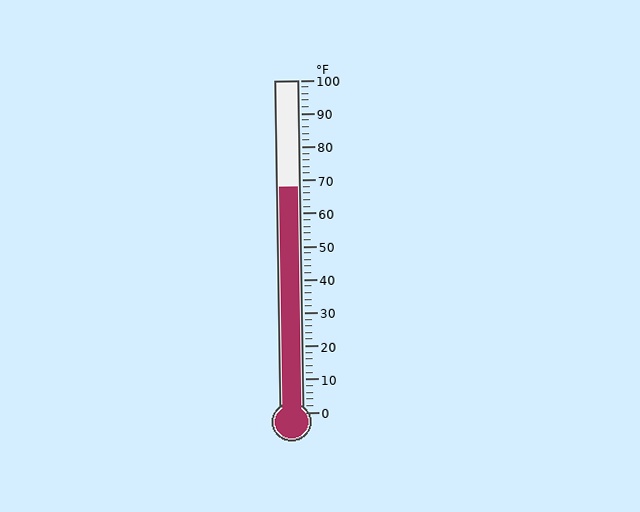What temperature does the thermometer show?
The thermometer shows approximately 68°F.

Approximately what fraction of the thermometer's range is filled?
The thermometer is filled to approximately 70% of its range.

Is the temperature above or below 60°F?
The temperature is above 60°F.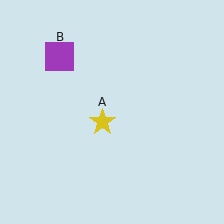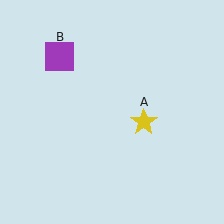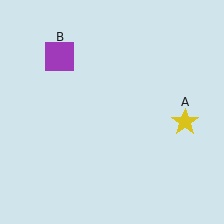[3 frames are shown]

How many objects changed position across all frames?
1 object changed position: yellow star (object A).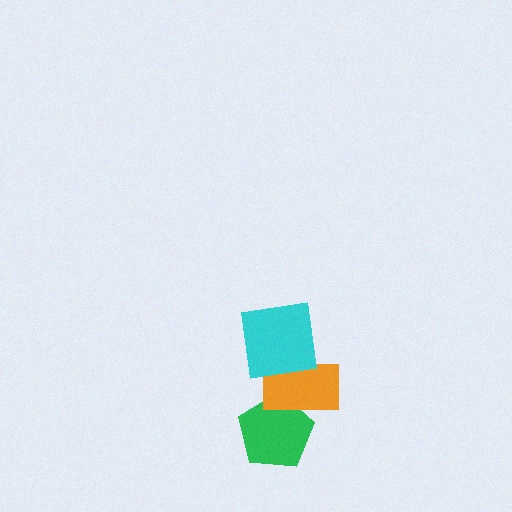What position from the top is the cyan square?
The cyan square is 1st from the top.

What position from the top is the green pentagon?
The green pentagon is 3rd from the top.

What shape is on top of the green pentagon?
The orange rectangle is on top of the green pentagon.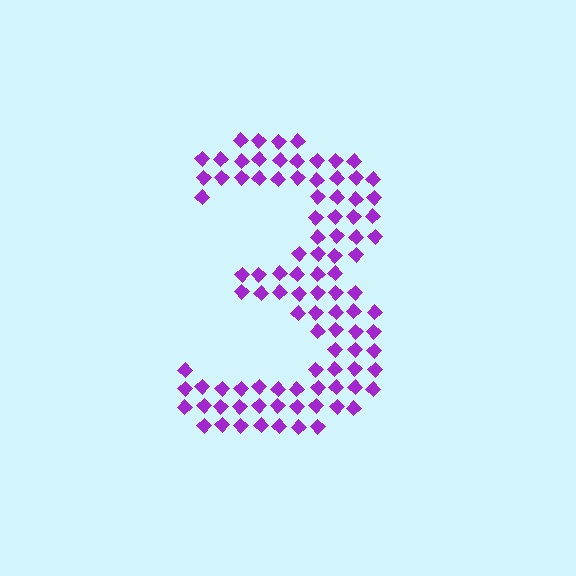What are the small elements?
The small elements are diamonds.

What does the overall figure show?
The overall figure shows the digit 3.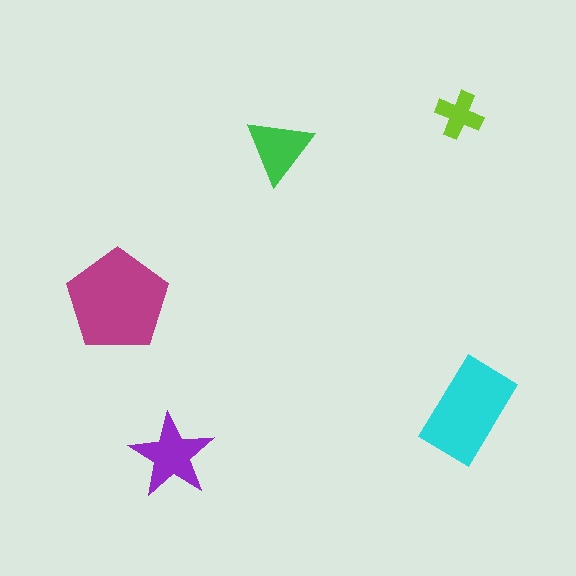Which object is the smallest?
The lime cross.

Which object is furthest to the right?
The cyan rectangle is rightmost.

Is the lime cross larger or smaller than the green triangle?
Smaller.